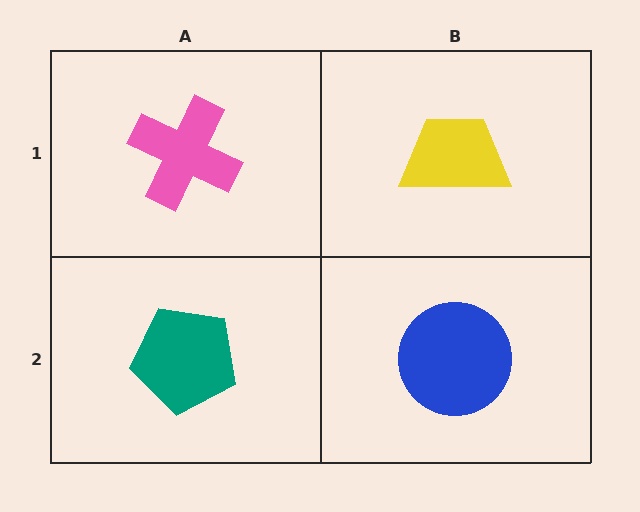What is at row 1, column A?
A pink cross.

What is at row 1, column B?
A yellow trapezoid.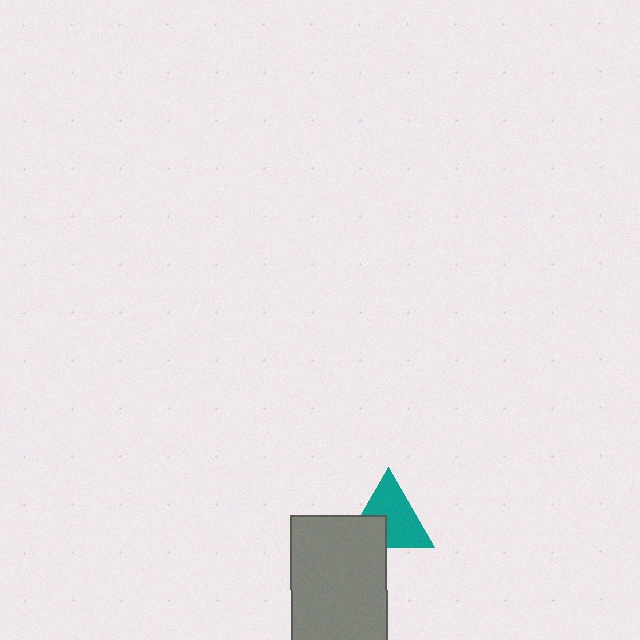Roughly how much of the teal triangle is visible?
Most of it is visible (roughly 69%).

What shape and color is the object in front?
The object in front is a gray rectangle.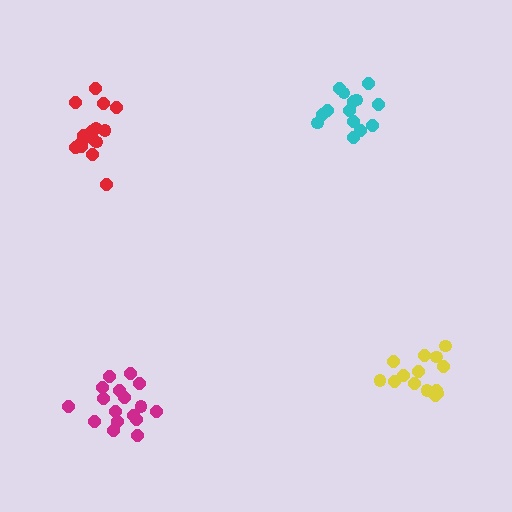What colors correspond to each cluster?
The clusters are colored: cyan, magenta, red, yellow.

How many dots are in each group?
Group 1: 14 dots, Group 2: 17 dots, Group 3: 15 dots, Group 4: 14 dots (60 total).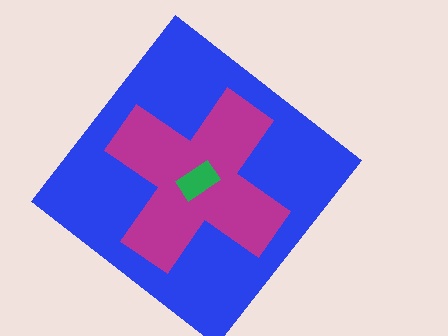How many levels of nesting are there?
3.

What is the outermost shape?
The blue diamond.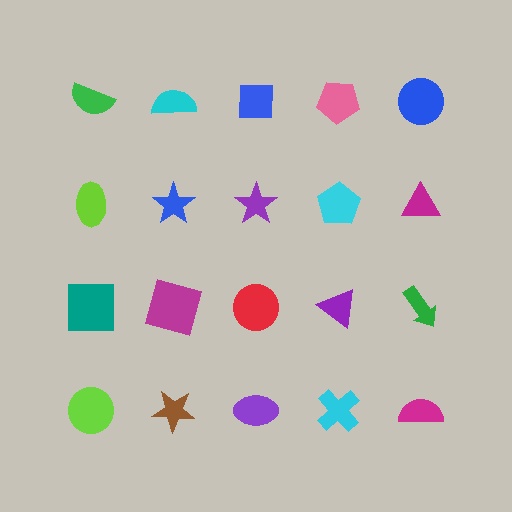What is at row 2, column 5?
A magenta triangle.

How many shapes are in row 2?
5 shapes.